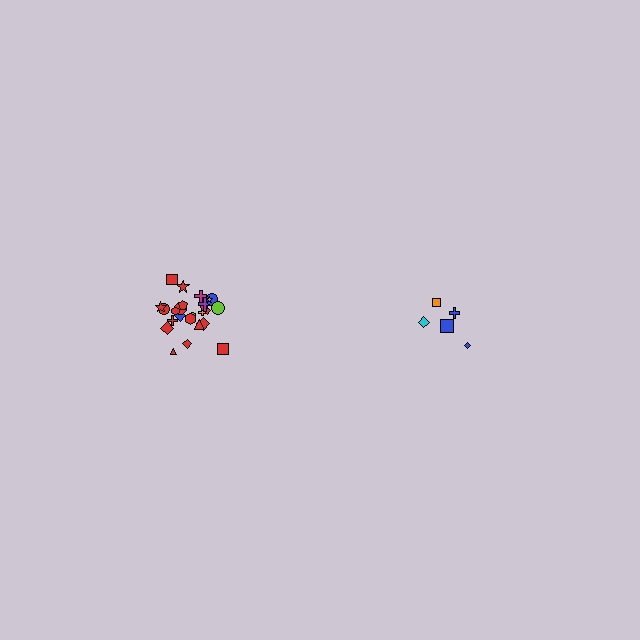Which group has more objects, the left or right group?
The left group.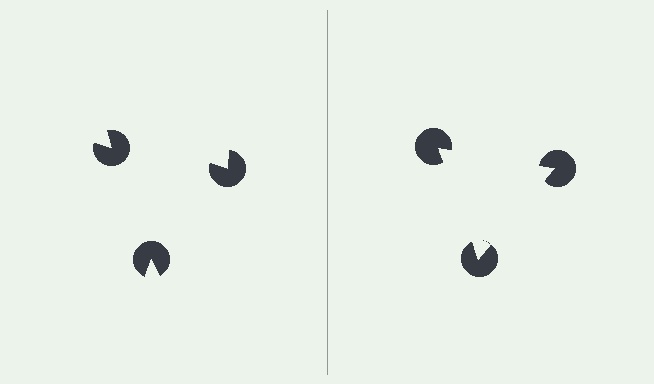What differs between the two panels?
The pac-man discs are positioned identically on both sides; only the wedge orientations differ. On the right they align to a triangle; on the left they are misaligned.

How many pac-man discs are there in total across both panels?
6 — 3 on each side.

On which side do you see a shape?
An illusory triangle appears on the right side. On the left side the wedge cuts are rotated, so no coherent shape forms.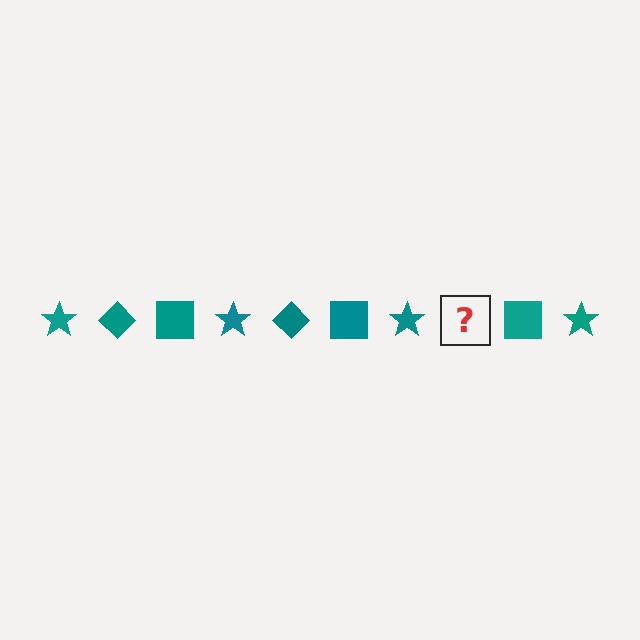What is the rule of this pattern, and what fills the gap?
The rule is that the pattern cycles through star, diamond, square shapes in teal. The gap should be filled with a teal diamond.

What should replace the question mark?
The question mark should be replaced with a teal diamond.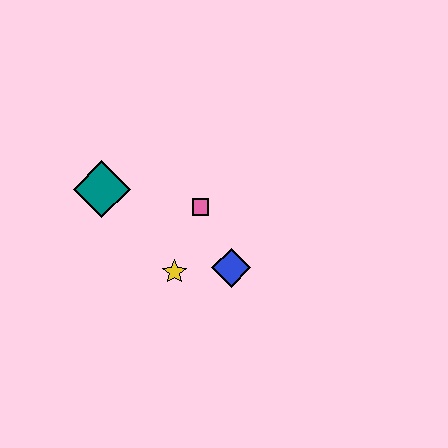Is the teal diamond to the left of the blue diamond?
Yes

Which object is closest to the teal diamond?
The pink square is closest to the teal diamond.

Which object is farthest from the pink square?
The teal diamond is farthest from the pink square.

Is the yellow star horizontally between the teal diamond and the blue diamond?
Yes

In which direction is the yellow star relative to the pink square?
The yellow star is below the pink square.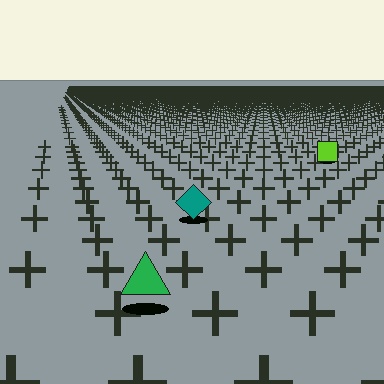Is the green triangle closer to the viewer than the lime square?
Yes. The green triangle is closer — you can tell from the texture gradient: the ground texture is coarser near it.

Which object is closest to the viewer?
The green triangle is closest. The texture marks near it are larger and more spread out.